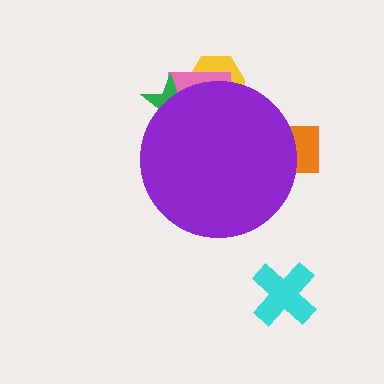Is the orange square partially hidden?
Yes, the orange square is partially hidden behind the purple circle.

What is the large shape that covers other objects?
A purple circle.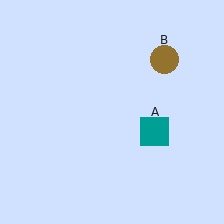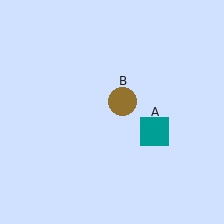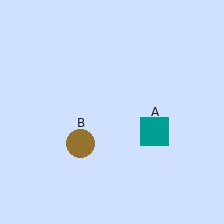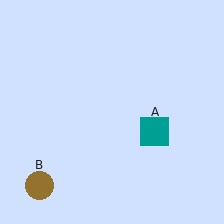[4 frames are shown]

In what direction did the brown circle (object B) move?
The brown circle (object B) moved down and to the left.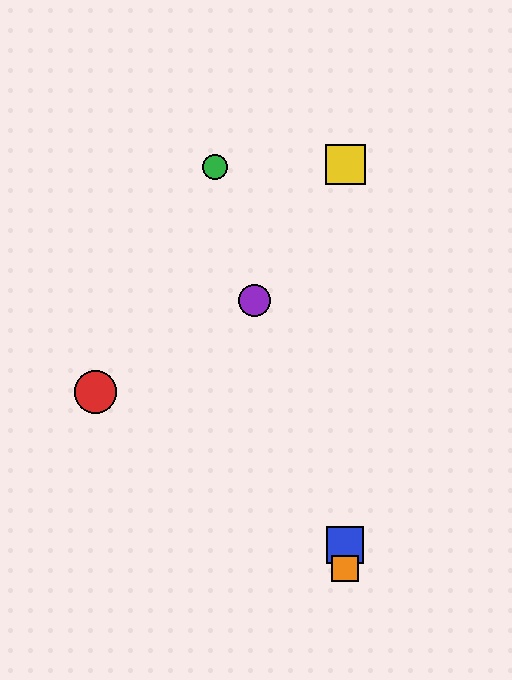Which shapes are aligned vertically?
The blue square, the yellow square, the orange square are aligned vertically.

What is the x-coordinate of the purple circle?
The purple circle is at x≈254.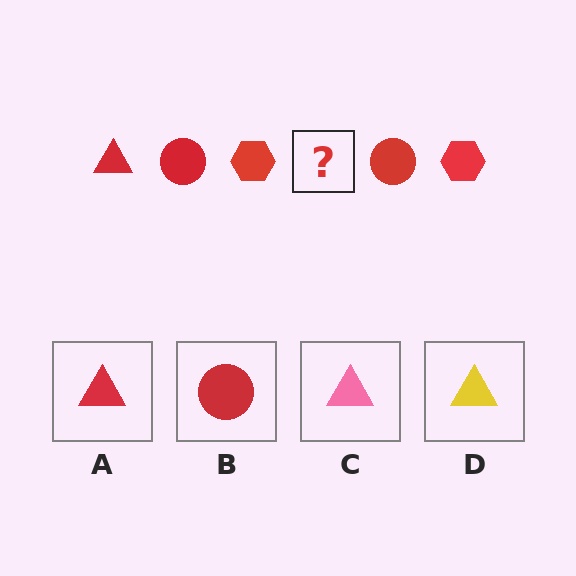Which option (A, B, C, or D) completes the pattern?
A.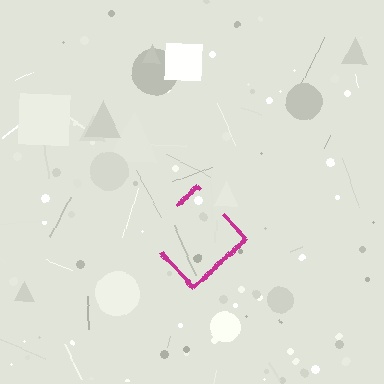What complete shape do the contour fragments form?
The contour fragments form a diamond.